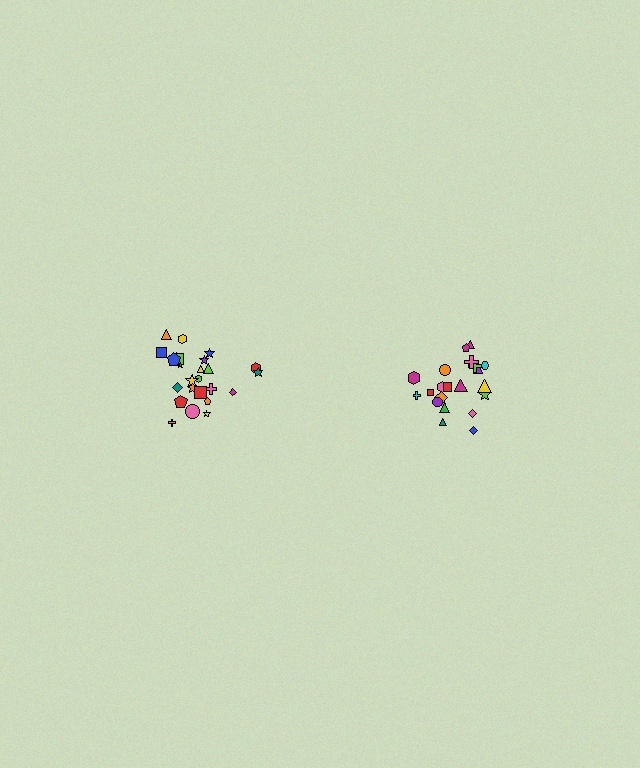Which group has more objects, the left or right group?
The left group.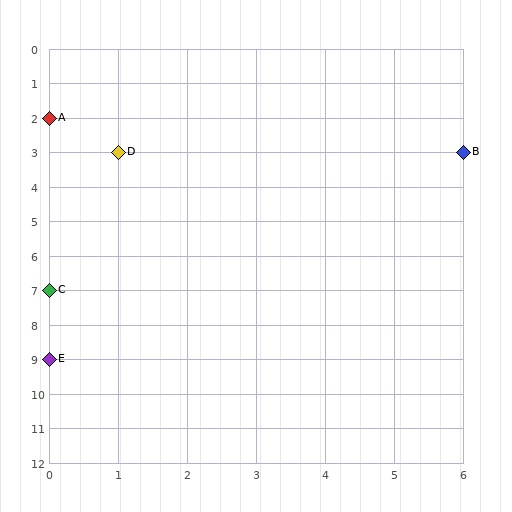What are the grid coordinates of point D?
Point D is at grid coordinates (1, 3).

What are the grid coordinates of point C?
Point C is at grid coordinates (0, 7).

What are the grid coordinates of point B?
Point B is at grid coordinates (6, 3).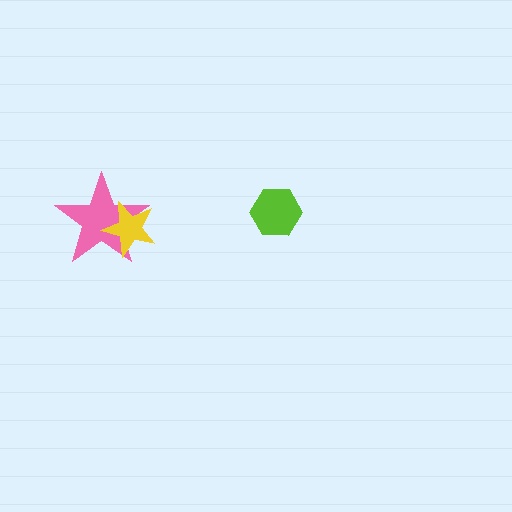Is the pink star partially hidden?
Yes, it is partially covered by another shape.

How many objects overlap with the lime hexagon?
0 objects overlap with the lime hexagon.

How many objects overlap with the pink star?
1 object overlaps with the pink star.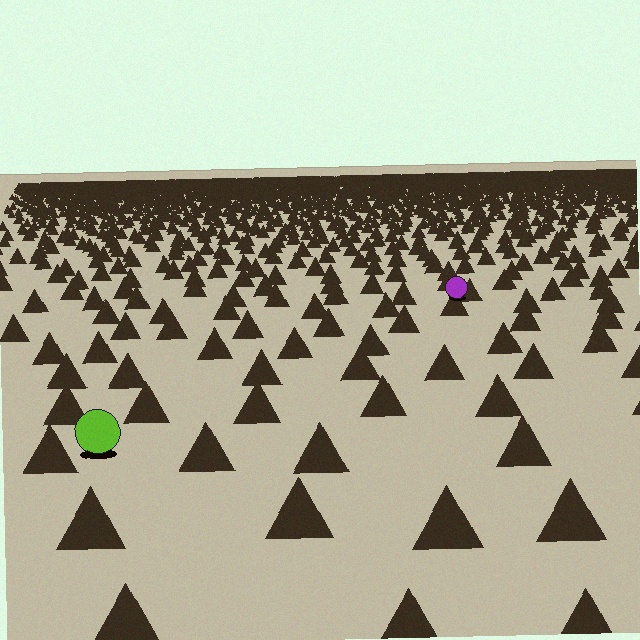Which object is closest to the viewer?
The lime circle is closest. The texture marks near it are larger and more spread out.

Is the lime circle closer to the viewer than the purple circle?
Yes. The lime circle is closer — you can tell from the texture gradient: the ground texture is coarser near it.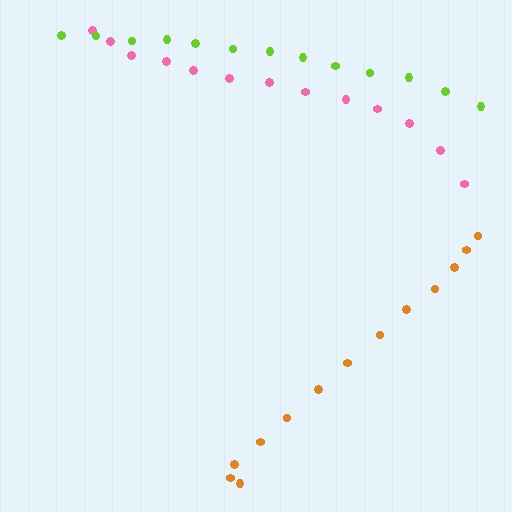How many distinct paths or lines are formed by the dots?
There are 3 distinct paths.